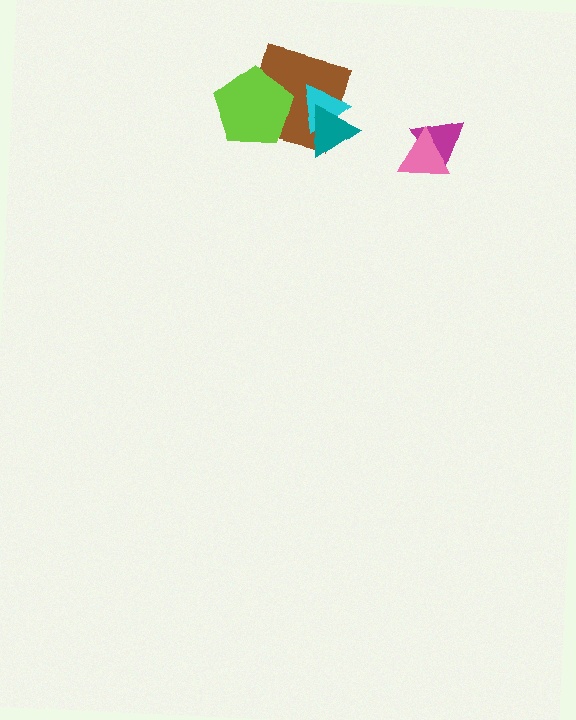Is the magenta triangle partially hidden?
Yes, it is partially covered by another shape.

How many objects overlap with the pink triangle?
1 object overlaps with the pink triangle.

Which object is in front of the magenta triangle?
The pink triangle is in front of the magenta triangle.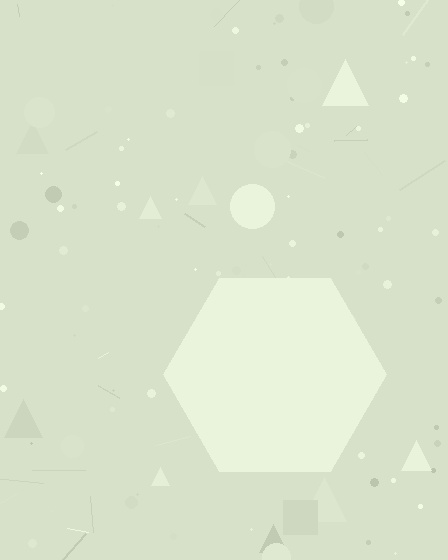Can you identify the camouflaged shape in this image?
The camouflaged shape is a hexagon.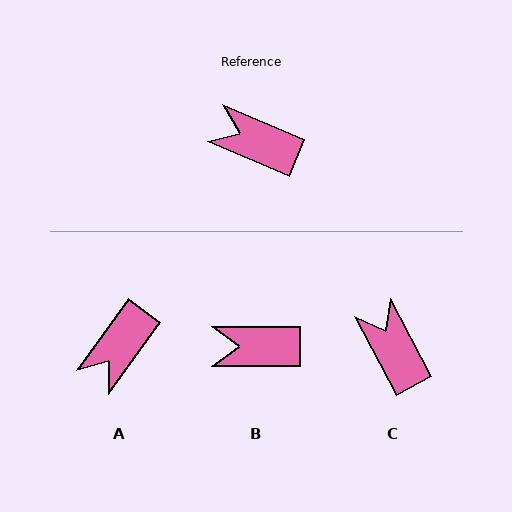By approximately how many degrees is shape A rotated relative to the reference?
Approximately 77 degrees counter-clockwise.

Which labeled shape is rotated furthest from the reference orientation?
A, about 77 degrees away.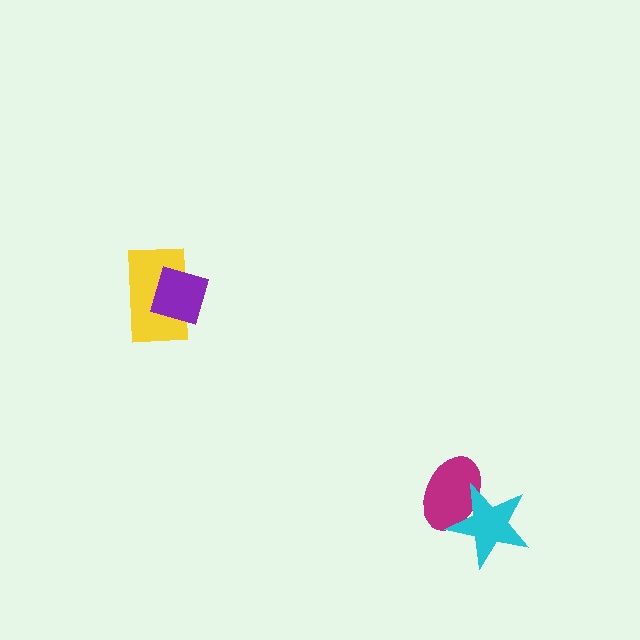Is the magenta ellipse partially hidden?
Yes, it is partially covered by another shape.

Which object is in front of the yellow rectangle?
The purple diamond is in front of the yellow rectangle.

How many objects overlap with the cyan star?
1 object overlaps with the cyan star.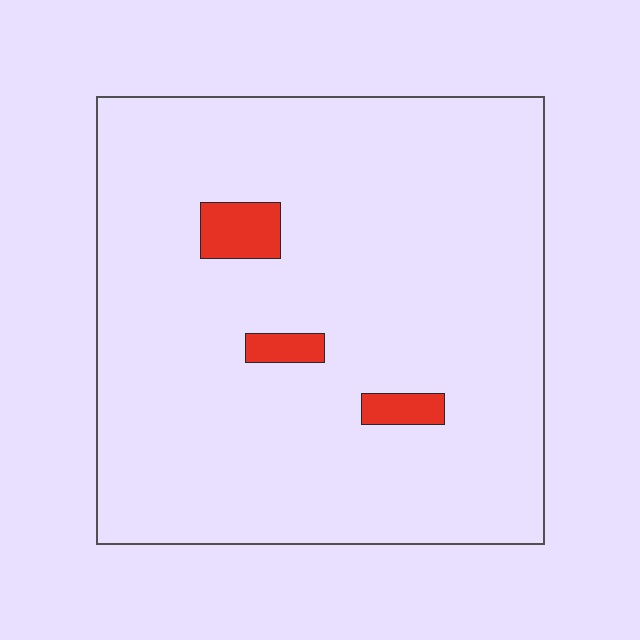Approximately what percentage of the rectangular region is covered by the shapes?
Approximately 5%.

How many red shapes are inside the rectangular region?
3.